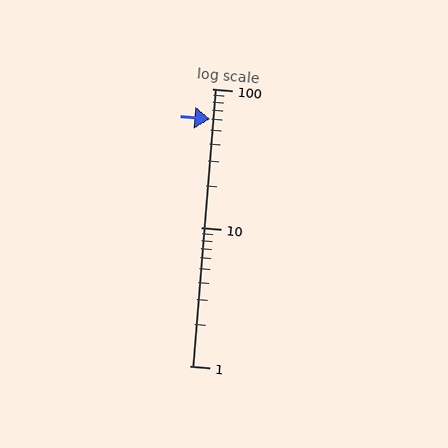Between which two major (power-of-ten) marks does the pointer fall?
The pointer is between 10 and 100.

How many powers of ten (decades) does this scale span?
The scale spans 2 decades, from 1 to 100.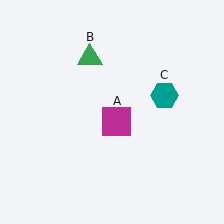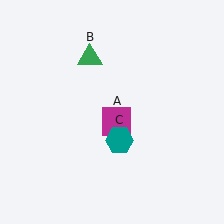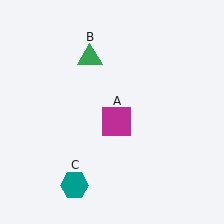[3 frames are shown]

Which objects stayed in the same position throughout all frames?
Magenta square (object A) and green triangle (object B) remained stationary.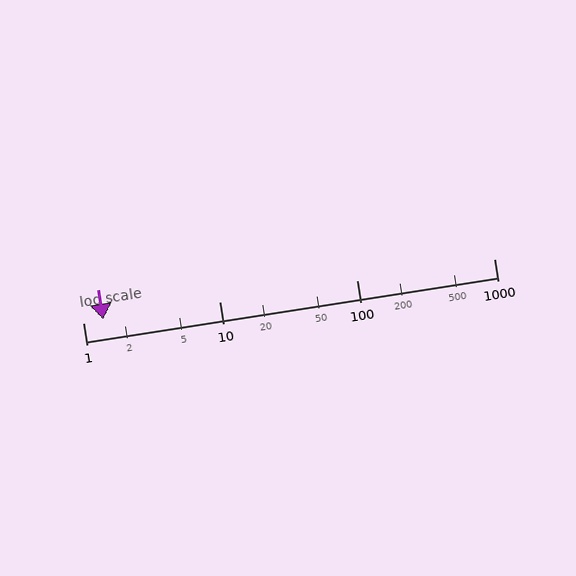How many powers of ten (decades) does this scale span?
The scale spans 3 decades, from 1 to 1000.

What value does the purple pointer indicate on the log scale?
The pointer indicates approximately 1.4.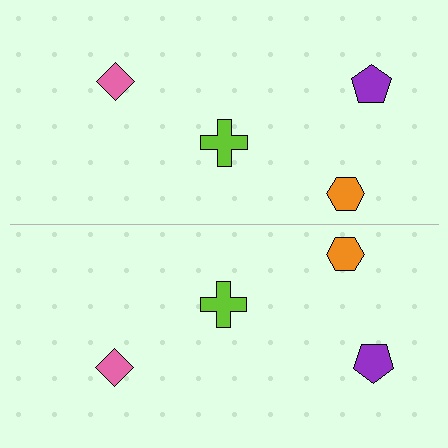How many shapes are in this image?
There are 8 shapes in this image.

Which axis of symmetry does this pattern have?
The pattern has a horizontal axis of symmetry running through the center of the image.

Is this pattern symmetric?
Yes, this pattern has bilateral (reflection) symmetry.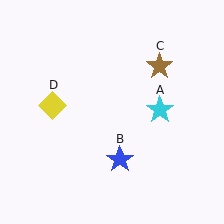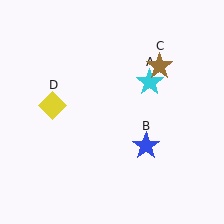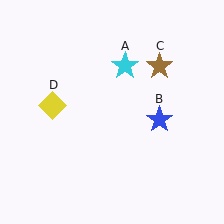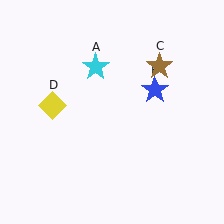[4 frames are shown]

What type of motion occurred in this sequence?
The cyan star (object A), blue star (object B) rotated counterclockwise around the center of the scene.